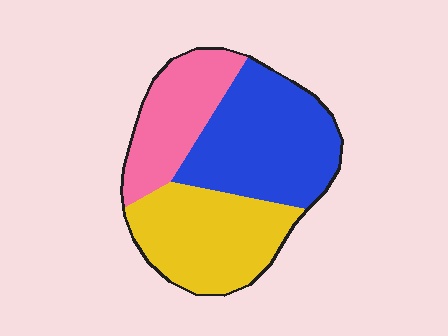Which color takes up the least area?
Pink, at roughly 25%.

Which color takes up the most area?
Blue, at roughly 40%.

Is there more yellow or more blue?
Blue.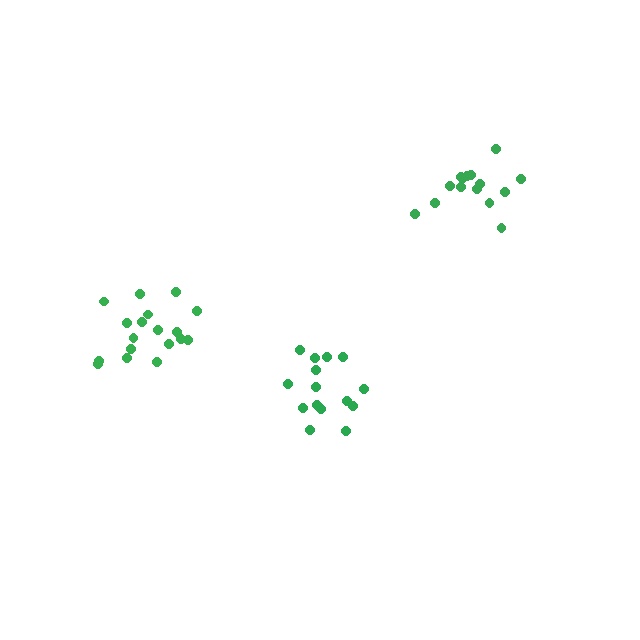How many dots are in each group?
Group 1: 15 dots, Group 2: 15 dots, Group 3: 18 dots (48 total).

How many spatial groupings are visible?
There are 3 spatial groupings.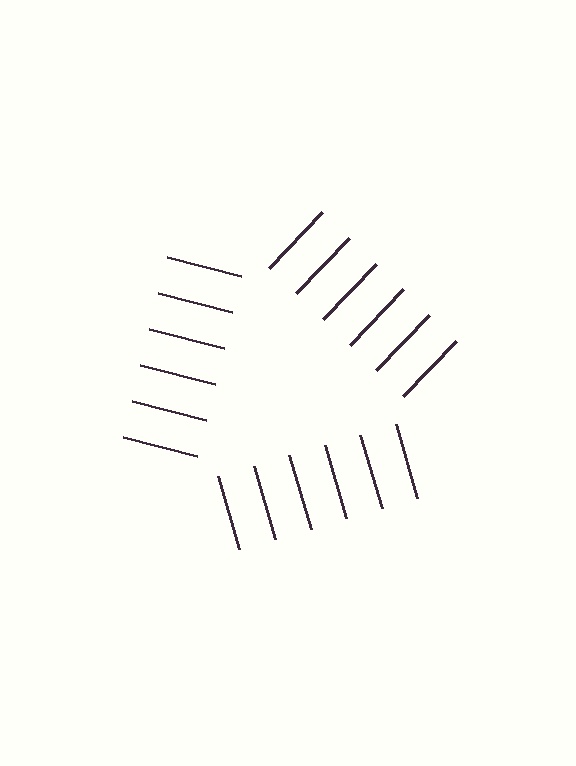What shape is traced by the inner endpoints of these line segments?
An illusory triangle — the line segments terminate on its edges but no continuous stroke is drawn.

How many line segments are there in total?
18 — 6 along each of the 3 edges.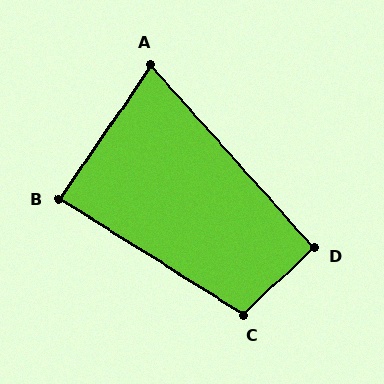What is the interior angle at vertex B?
Approximately 88 degrees (approximately right).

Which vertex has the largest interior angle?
C, at approximately 104 degrees.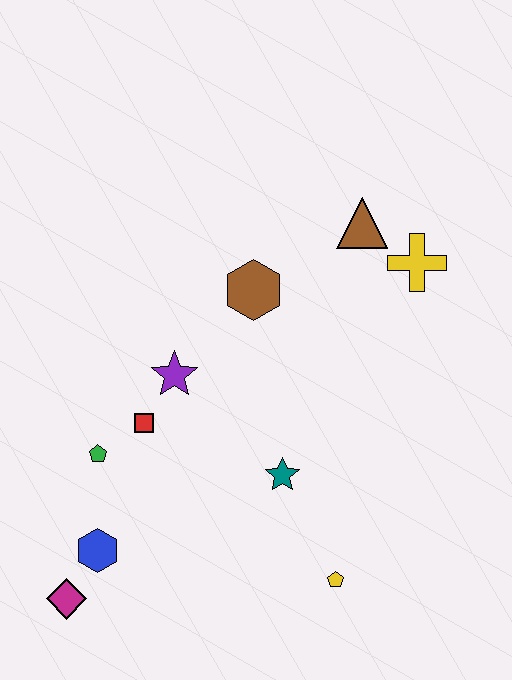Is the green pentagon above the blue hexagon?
Yes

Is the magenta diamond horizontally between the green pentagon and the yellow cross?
No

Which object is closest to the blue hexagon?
The magenta diamond is closest to the blue hexagon.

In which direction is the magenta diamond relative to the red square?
The magenta diamond is below the red square.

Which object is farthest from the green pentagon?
The yellow cross is farthest from the green pentagon.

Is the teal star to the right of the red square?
Yes